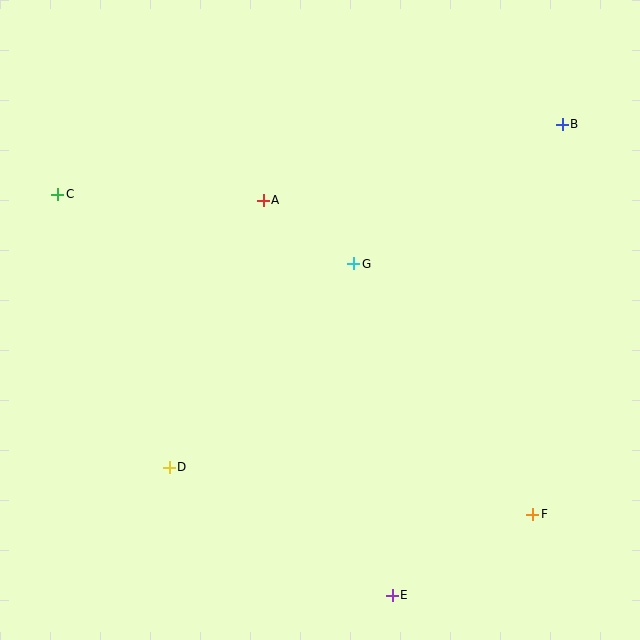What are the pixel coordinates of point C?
Point C is at (58, 194).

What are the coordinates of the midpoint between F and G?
The midpoint between F and G is at (443, 389).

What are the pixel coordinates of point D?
Point D is at (169, 467).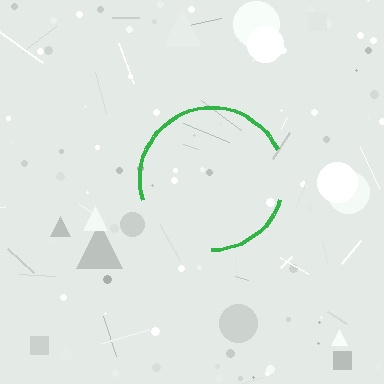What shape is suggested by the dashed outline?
The dashed outline suggests a circle.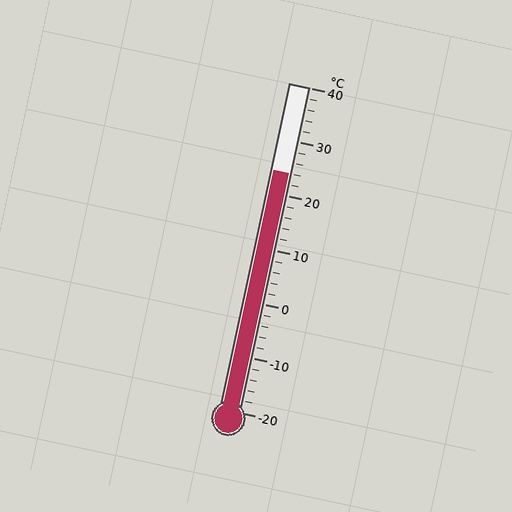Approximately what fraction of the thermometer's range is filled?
The thermometer is filled to approximately 75% of its range.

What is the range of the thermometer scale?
The thermometer scale ranges from -20°C to 40°C.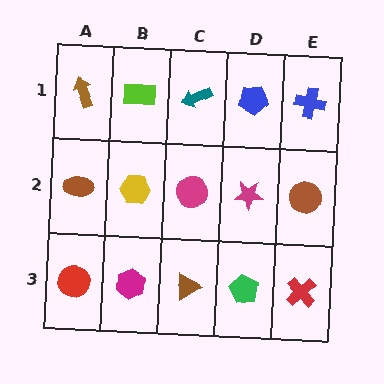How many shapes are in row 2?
5 shapes.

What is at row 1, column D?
A blue pentagon.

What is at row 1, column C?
A teal arrow.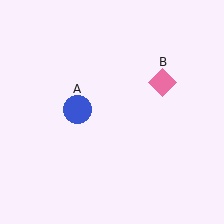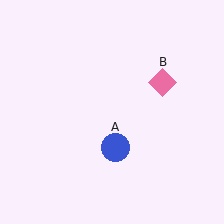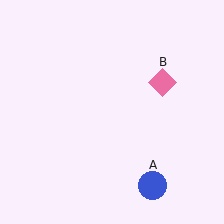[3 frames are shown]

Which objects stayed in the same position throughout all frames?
Pink diamond (object B) remained stationary.